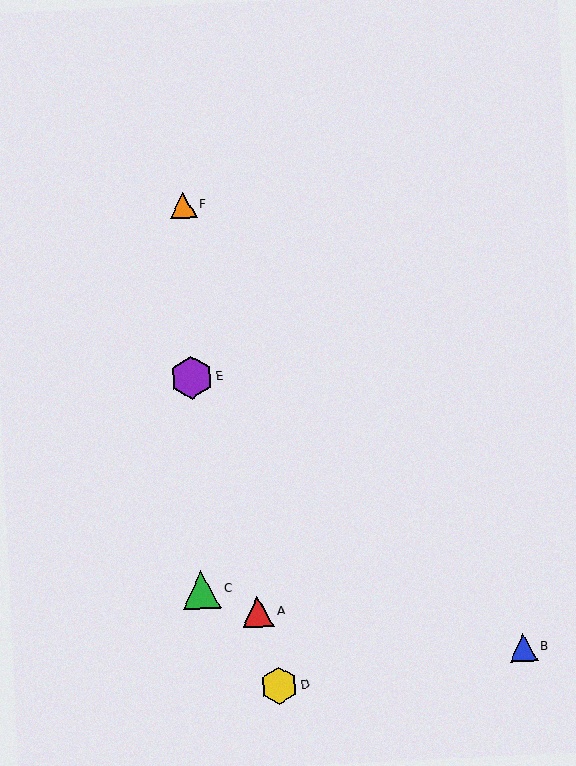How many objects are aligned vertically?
3 objects (C, E, F) are aligned vertically.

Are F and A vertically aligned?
No, F is at x≈183 and A is at x≈258.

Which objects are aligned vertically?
Objects C, E, F are aligned vertically.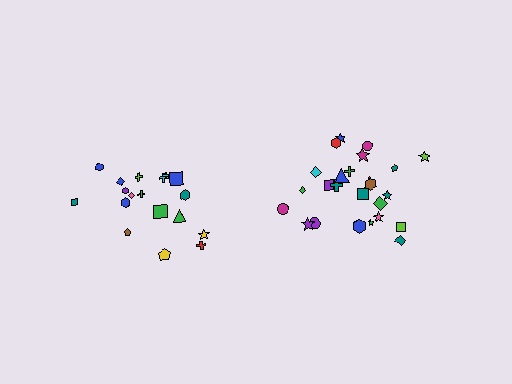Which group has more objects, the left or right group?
The right group.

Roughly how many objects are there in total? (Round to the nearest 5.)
Roughly 45 objects in total.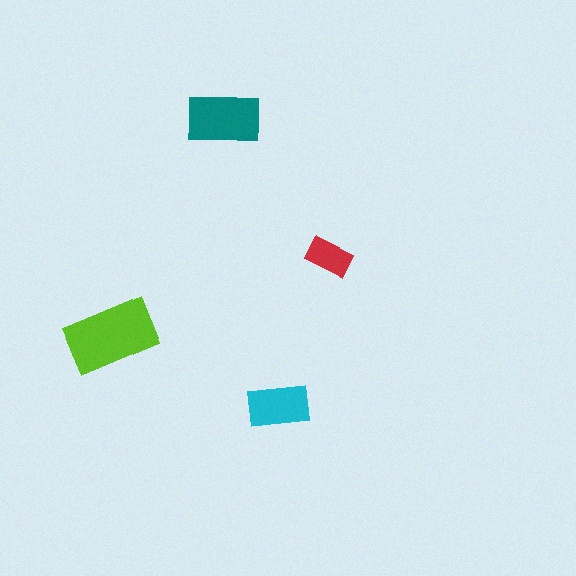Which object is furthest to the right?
The red rectangle is rightmost.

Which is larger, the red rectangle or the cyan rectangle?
The cyan one.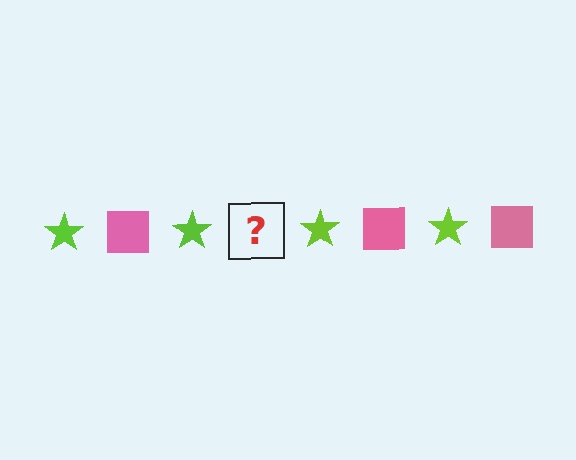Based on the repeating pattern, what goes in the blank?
The blank should be a pink square.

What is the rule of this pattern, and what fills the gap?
The rule is that the pattern alternates between lime star and pink square. The gap should be filled with a pink square.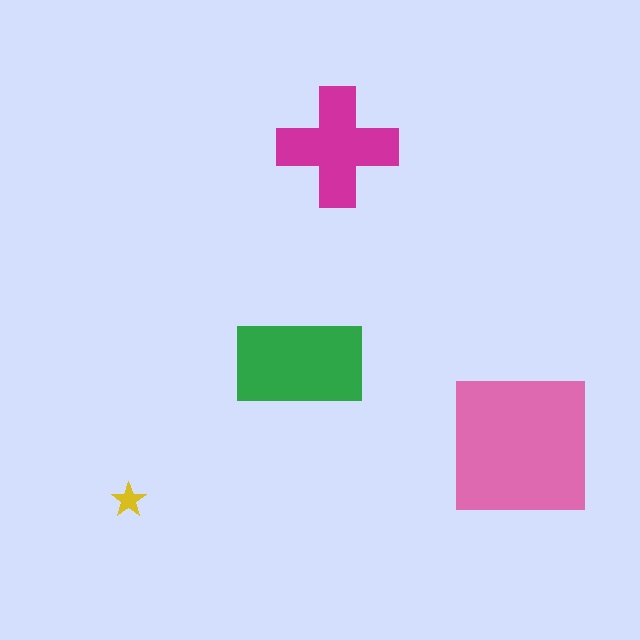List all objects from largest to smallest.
The pink square, the green rectangle, the magenta cross, the yellow star.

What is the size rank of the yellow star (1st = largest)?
4th.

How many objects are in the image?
There are 4 objects in the image.